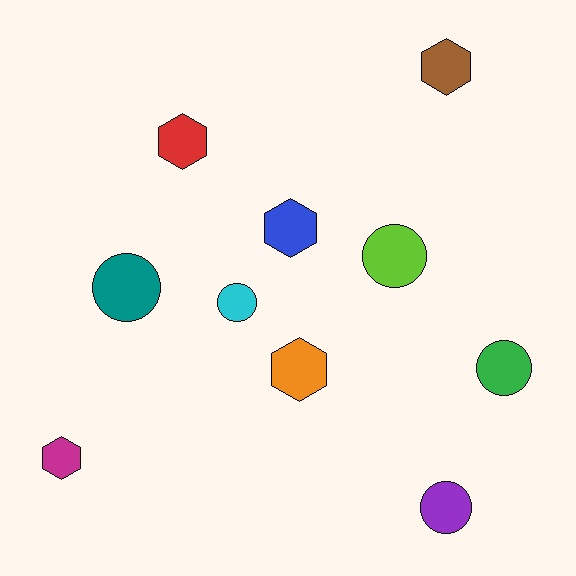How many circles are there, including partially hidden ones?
There are 5 circles.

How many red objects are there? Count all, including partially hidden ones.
There is 1 red object.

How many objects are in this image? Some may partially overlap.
There are 10 objects.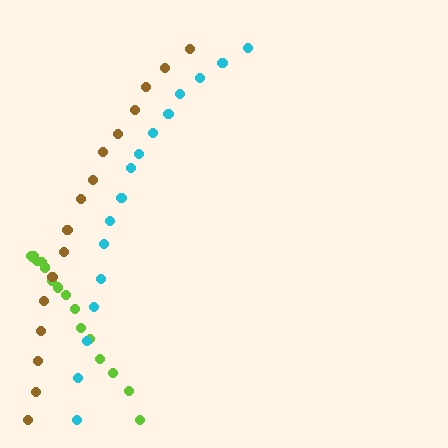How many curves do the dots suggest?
There are 3 distinct paths.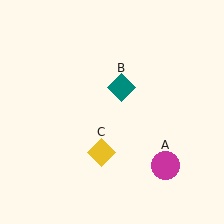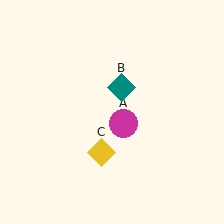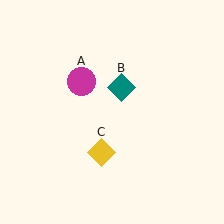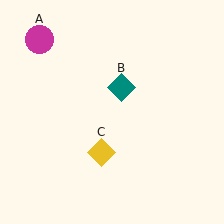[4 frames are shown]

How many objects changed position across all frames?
1 object changed position: magenta circle (object A).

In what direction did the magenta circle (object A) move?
The magenta circle (object A) moved up and to the left.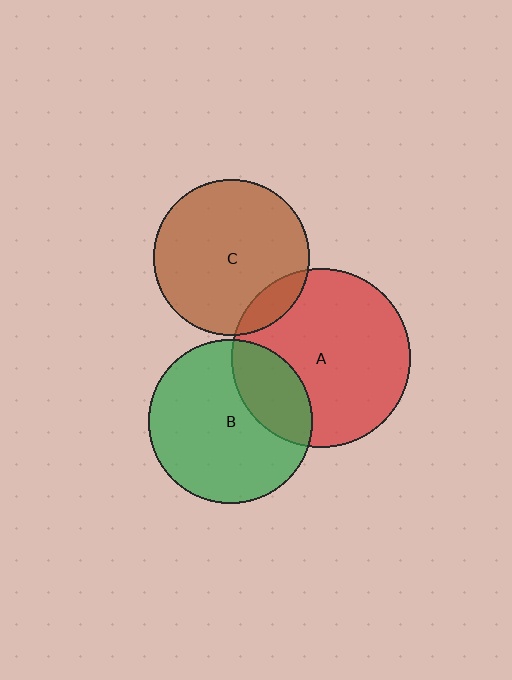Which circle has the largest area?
Circle A (red).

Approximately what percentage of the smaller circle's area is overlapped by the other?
Approximately 25%.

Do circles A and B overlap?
Yes.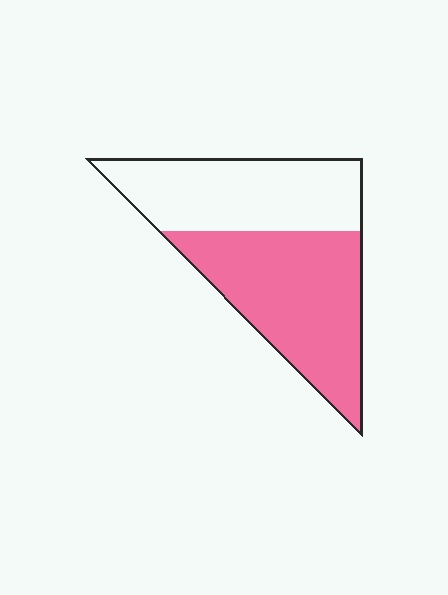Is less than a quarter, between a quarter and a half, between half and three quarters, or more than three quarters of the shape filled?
Between half and three quarters.